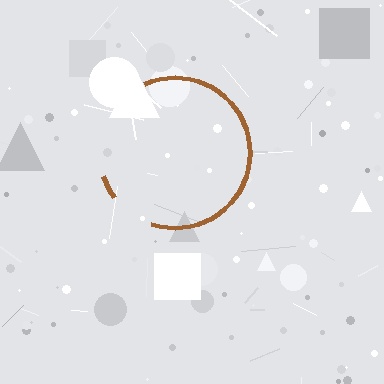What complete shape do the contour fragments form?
The contour fragments form a circle.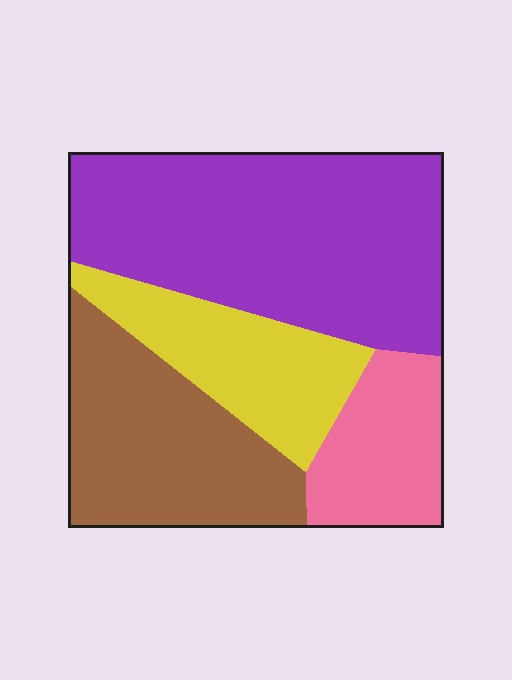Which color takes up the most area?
Purple, at roughly 45%.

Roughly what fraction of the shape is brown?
Brown covers around 25% of the shape.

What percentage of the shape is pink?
Pink covers 14% of the shape.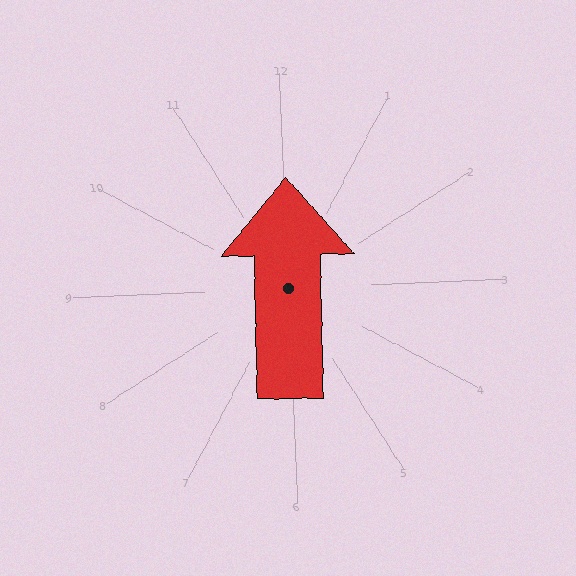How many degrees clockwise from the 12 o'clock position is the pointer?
Approximately 1 degrees.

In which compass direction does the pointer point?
North.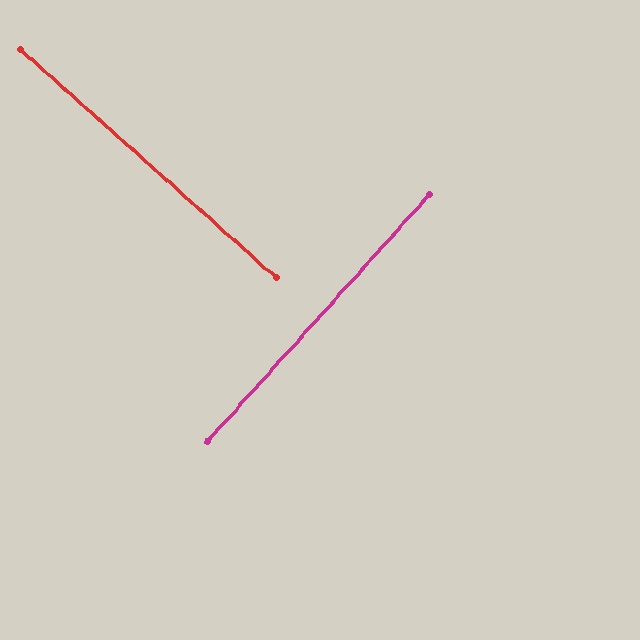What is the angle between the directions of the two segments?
Approximately 90 degrees.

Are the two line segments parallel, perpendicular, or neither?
Perpendicular — they meet at approximately 90°.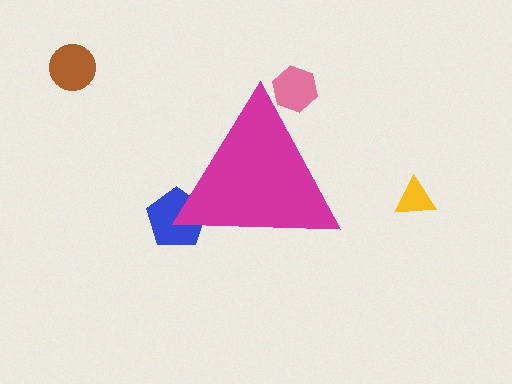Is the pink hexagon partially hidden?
Yes, the pink hexagon is partially hidden behind the magenta triangle.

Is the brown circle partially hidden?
No, the brown circle is fully visible.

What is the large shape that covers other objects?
A magenta triangle.